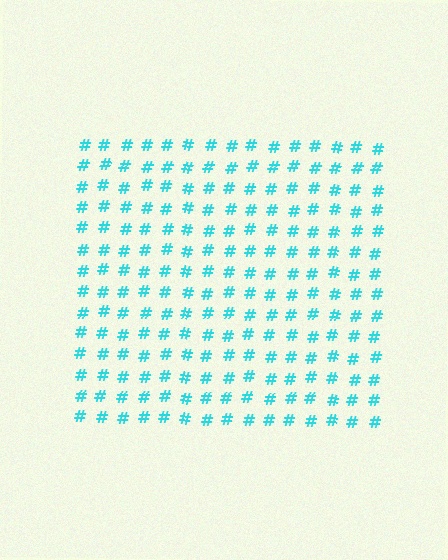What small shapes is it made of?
It is made of small hash symbols.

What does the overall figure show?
The overall figure shows a square.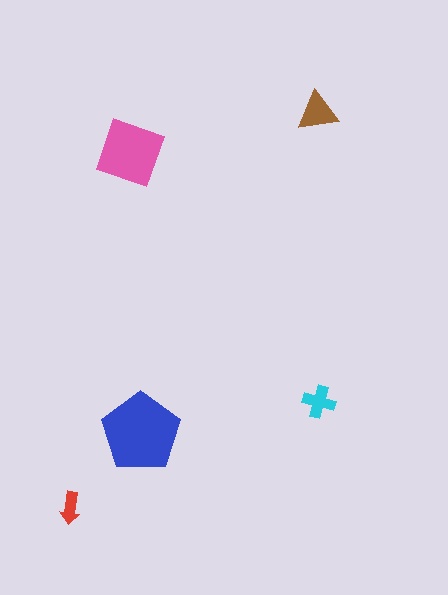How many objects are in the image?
There are 5 objects in the image.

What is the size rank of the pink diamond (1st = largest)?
2nd.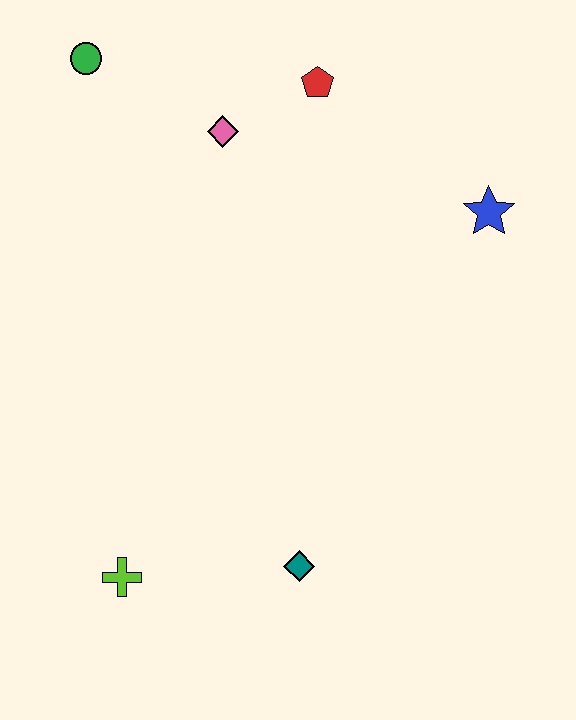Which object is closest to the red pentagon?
The pink diamond is closest to the red pentagon.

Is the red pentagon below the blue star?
No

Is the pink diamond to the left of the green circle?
No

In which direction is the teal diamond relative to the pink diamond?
The teal diamond is below the pink diamond.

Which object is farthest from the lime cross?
The red pentagon is farthest from the lime cross.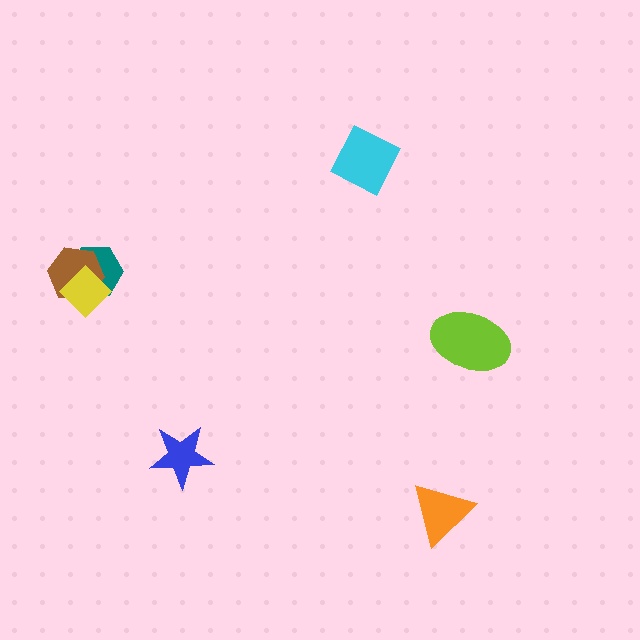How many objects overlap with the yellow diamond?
2 objects overlap with the yellow diamond.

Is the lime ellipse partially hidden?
No, no other shape covers it.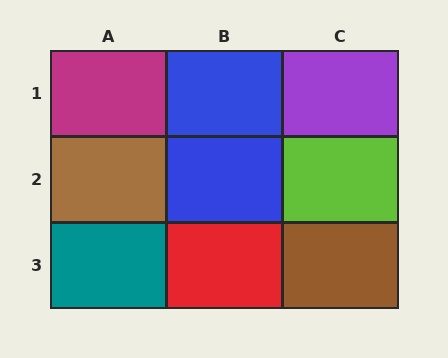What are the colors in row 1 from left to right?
Magenta, blue, purple.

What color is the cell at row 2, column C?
Lime.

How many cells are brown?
2 cells are brown.